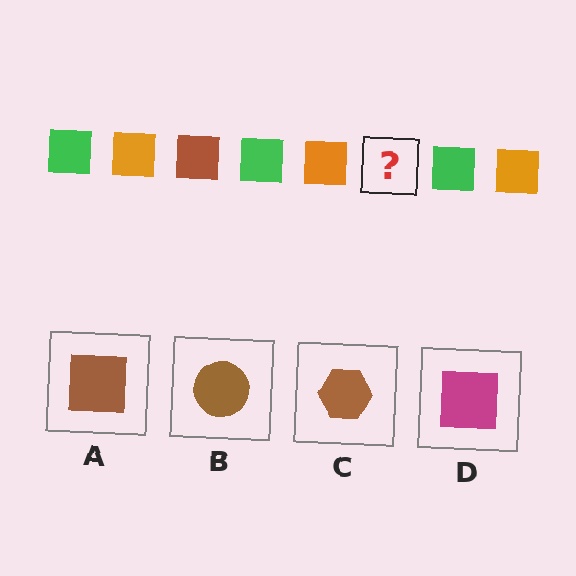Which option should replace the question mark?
Option A.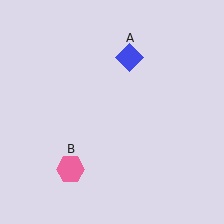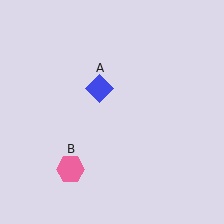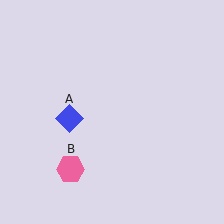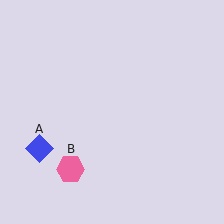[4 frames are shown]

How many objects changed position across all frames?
1 object changed position: blue diamond (object A).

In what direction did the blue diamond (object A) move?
The blue diamond (object A) moved down and to the left.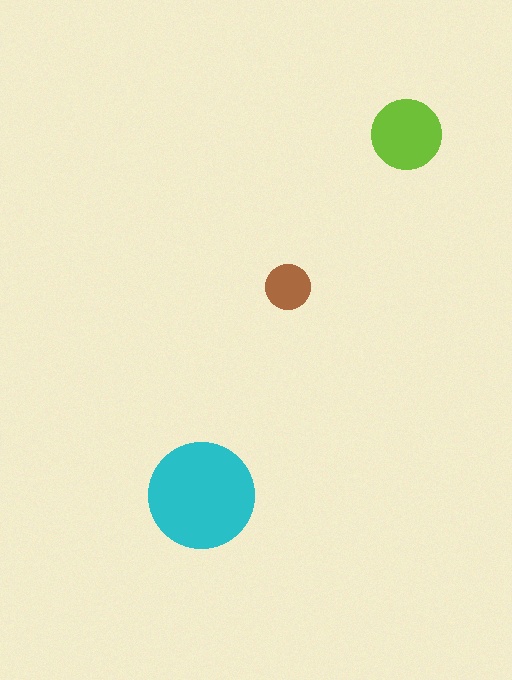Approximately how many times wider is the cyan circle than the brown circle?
About 2.5 times wider.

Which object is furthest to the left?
The cyan circle is leftmost.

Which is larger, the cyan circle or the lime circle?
The cyan one.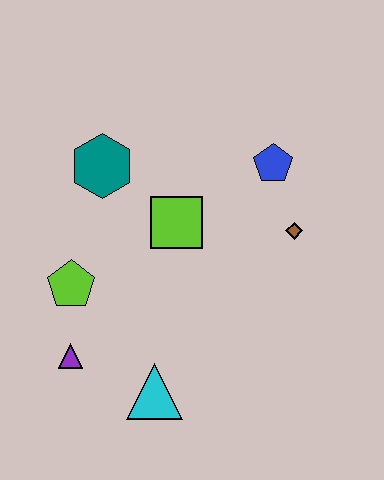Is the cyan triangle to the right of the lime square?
No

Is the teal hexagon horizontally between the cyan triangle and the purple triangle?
Yes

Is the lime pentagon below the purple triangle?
No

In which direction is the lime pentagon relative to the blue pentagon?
The lime pentagon is to the left of the blue pentagon.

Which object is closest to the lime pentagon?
The purple triangle is closest to the lime pentagon.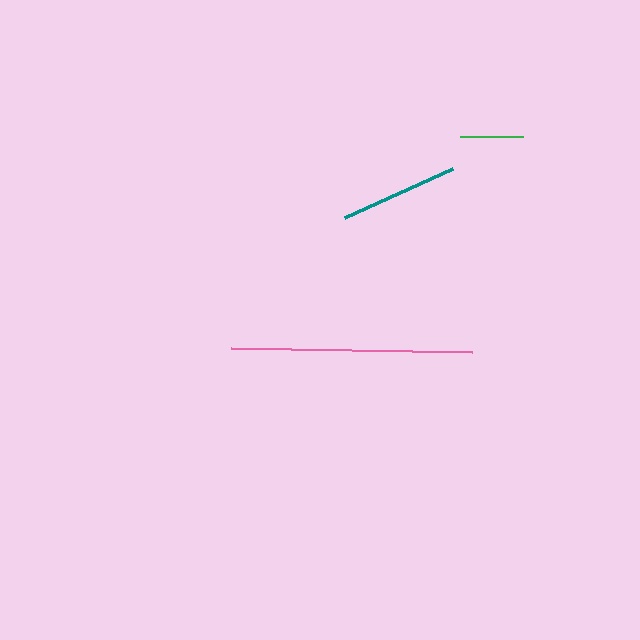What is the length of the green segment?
The green segment is approximately 64 pixels long.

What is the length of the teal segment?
The teal segment is approximately 118 pixels long.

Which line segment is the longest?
The pink line is the longest at approximately 240 pixels.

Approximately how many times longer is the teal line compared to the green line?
The teal line is approximately 1.9 times the length of the green line.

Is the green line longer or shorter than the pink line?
The pink line is longer than the green line.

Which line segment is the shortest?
The green line is the shortest at approximately 64 pixels.